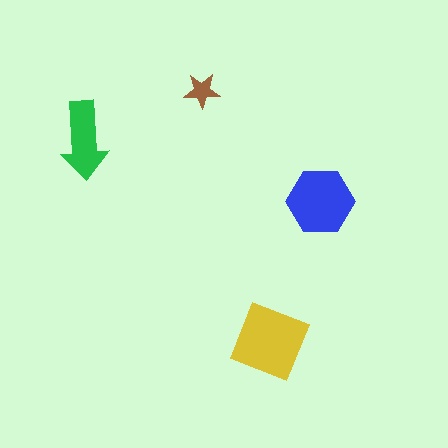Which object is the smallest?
The brown star.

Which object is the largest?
The yellow square.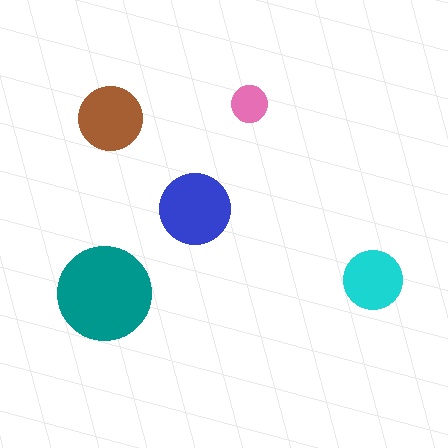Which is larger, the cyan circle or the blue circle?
The blue one.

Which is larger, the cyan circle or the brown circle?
The brown one.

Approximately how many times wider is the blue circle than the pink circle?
About 2 times wider.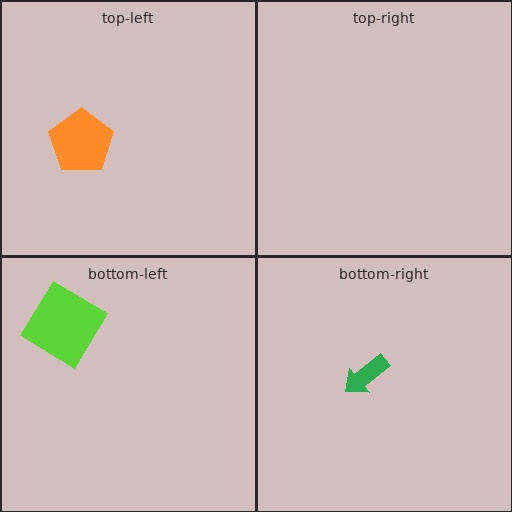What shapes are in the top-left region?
The orange pentagon.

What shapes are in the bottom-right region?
The green arrow.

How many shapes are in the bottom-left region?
1.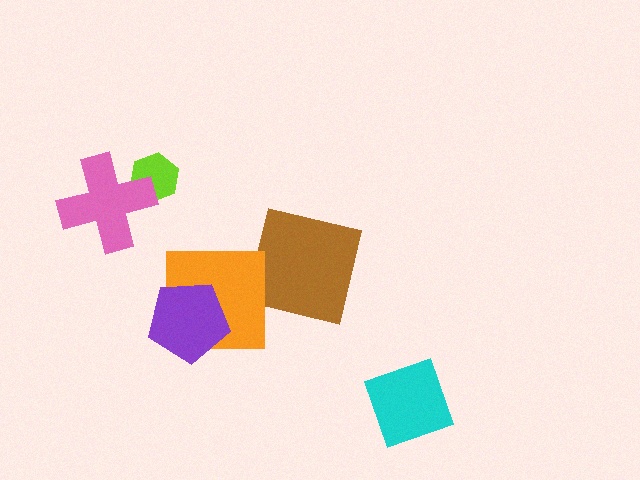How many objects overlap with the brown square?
0 objects overlap with the brown square.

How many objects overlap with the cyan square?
0 objects overlap with the cyan square.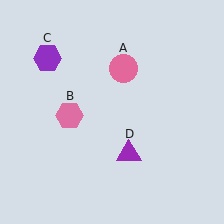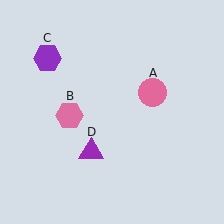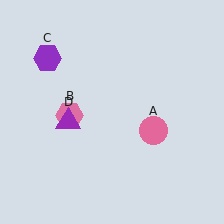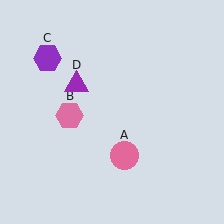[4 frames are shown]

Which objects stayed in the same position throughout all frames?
Pink hexagon (object B) and purple hexagon (object C) remained stationary.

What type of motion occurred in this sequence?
The pink circle (object A), purple triangle (object D) rotated clockwise around the center of the scene.